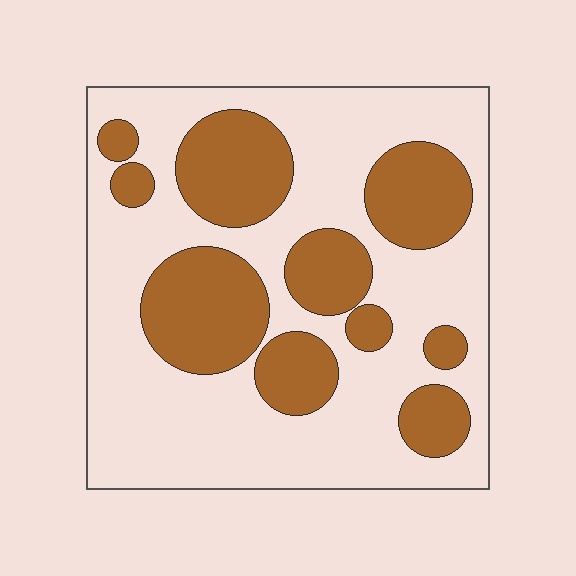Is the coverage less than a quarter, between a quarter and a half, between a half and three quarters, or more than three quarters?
Between a quarter and a half.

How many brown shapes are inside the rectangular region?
10.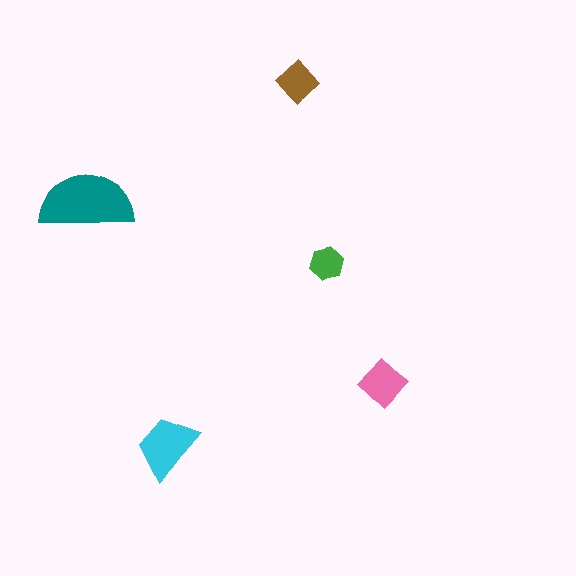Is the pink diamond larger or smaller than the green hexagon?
Larger.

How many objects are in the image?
There are 5 objects in the image.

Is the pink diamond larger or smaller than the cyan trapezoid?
Smaller.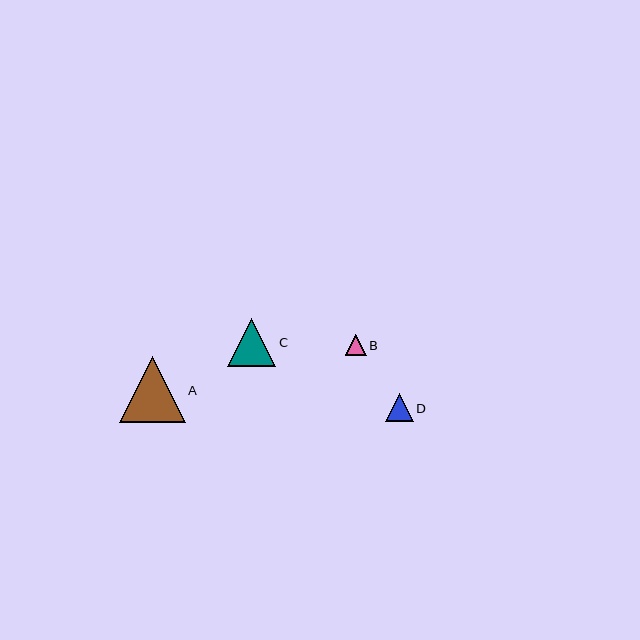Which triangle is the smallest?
Triangle B is the smallest with a size of approximately 21 pixels.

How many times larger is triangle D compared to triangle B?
Triangle D is approximately 1.4 times the size of triangle B.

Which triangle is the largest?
Triangle A is the largest with a size of approximately 66 pixels.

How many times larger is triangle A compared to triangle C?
Triangle A is approximately 1.4 times the size of triangle C.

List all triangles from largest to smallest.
From largest to smallest: A, C, D, B.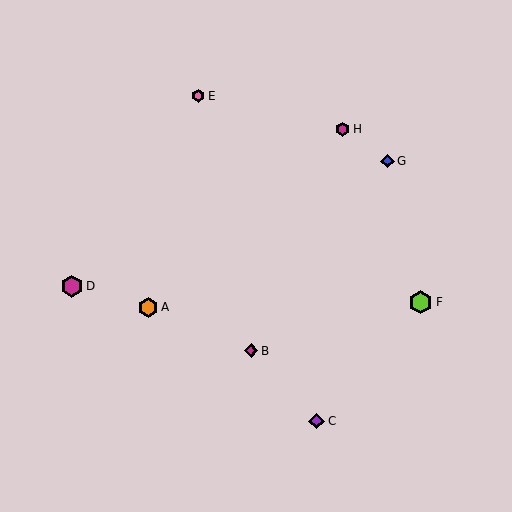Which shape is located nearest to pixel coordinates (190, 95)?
The pink hexagon (labeled E) at (198, 96) is nearest to that location.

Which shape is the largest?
The lime hexagon (labeled F) is the largest.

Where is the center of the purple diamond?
The center of the purple diamond is at (317, 421).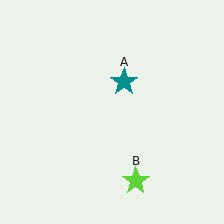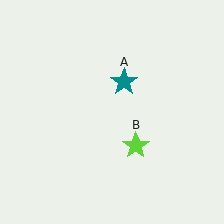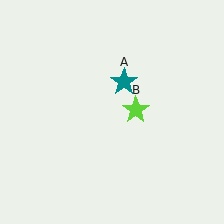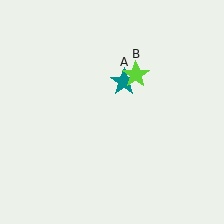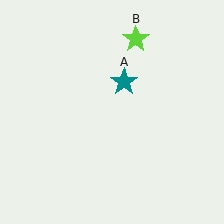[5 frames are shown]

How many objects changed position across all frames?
1 object changed position: lime star (object B).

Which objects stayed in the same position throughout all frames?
Teal star (object A) remained stationary.